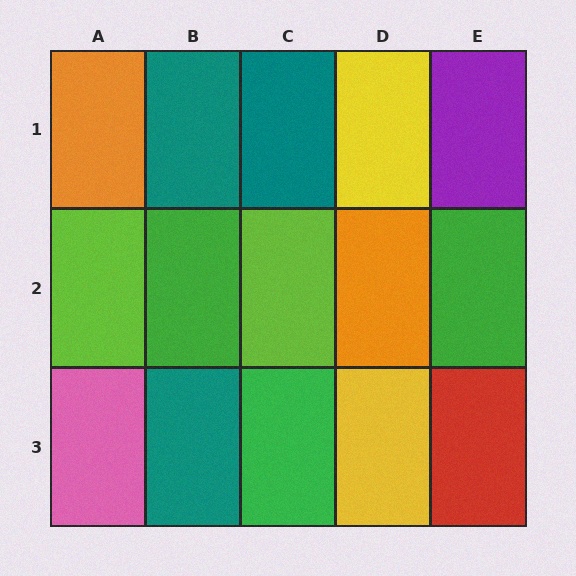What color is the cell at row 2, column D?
Orange.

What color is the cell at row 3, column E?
Red.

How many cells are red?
1 cell is red.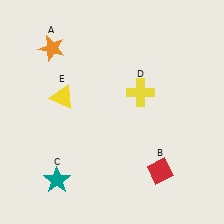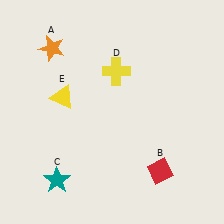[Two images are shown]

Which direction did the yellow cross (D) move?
The yellow cross (D) moved left.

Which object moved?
The yellow cross (D) moved left.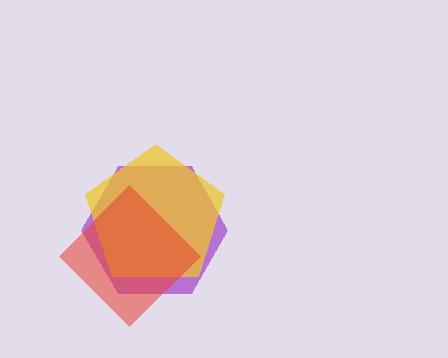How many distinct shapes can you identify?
There are 3 distinct shapes: a purple hexagon, a yellow pentagon, a red diamond.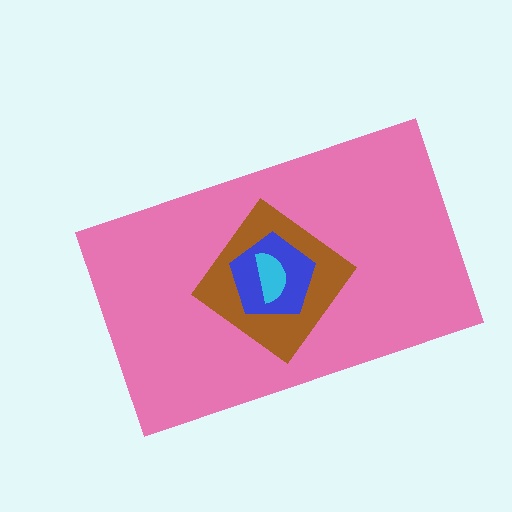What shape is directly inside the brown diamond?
The blue pentagon.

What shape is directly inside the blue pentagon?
The cyan semicircle.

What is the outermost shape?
The pink rectangle.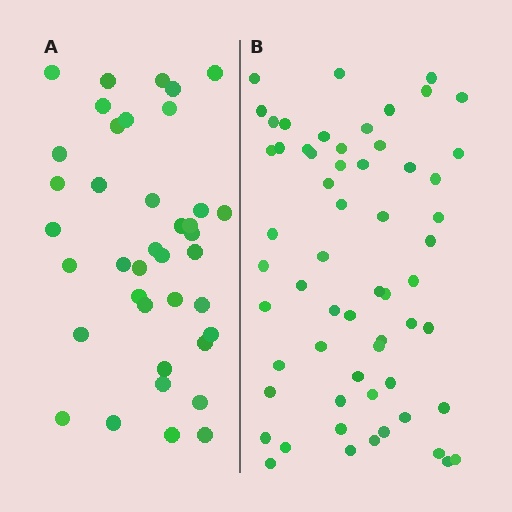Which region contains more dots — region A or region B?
Region B (the right region) has more dots.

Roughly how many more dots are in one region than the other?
Region B has approximately 20 more dots than region A.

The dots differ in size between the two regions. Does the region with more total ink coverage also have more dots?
No. Region A has more total ink coverage because its dots are larger, but region B actually contains more individual dots. Total area can be misleading — the number of items is what matters here.